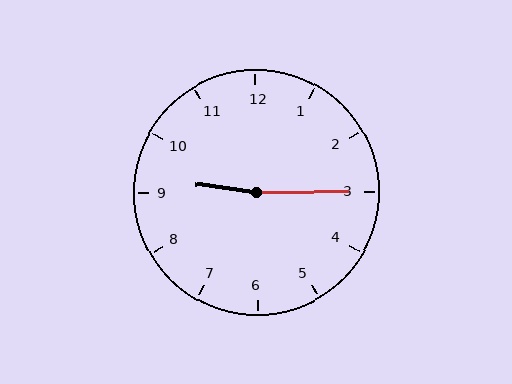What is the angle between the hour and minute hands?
Approximately 172 degrees.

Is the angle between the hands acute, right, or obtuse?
It is obtuse.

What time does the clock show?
9:15.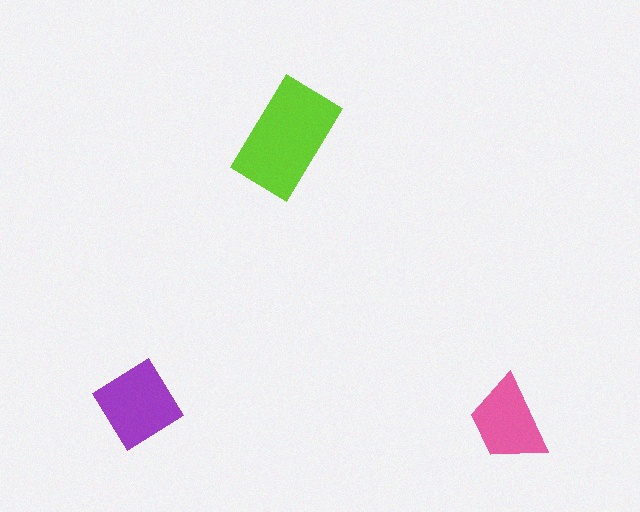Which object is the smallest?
The pink trapezoid.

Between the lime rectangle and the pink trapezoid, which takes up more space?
The lime rectangle.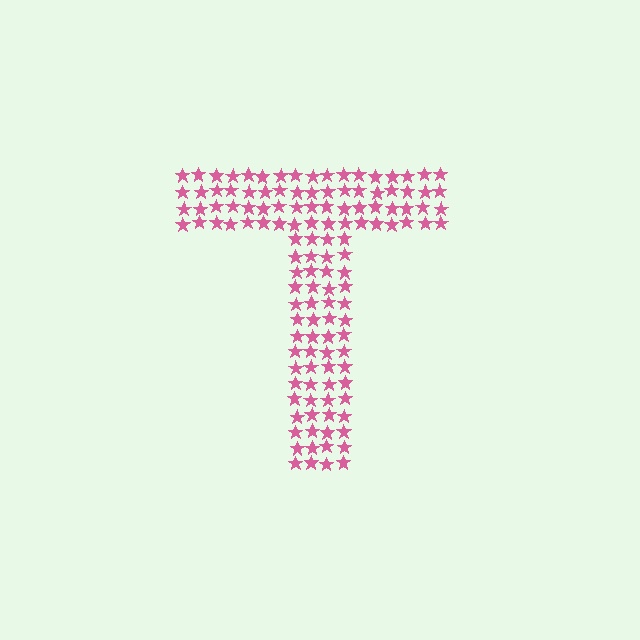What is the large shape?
The large shape is the letter T.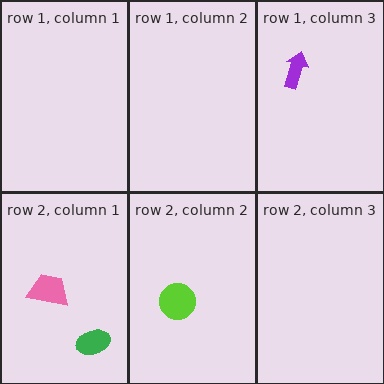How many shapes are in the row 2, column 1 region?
2.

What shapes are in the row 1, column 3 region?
The purple arrow.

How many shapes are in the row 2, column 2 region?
1.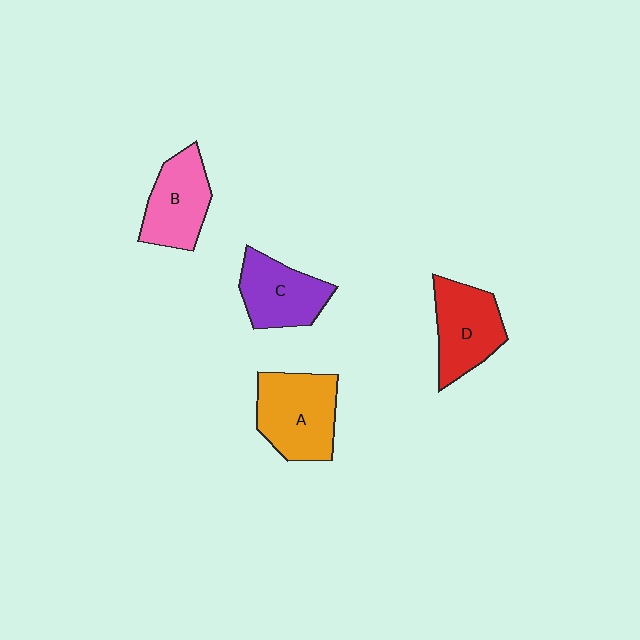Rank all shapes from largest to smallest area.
From largest to smallest: A (orange), D (red), B (pink), C (purple).